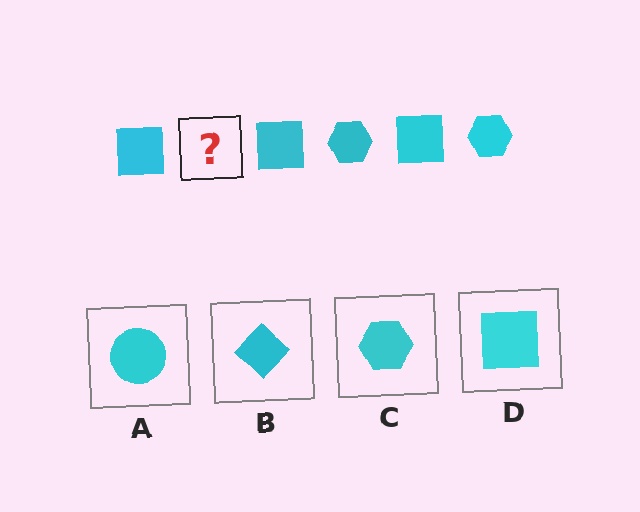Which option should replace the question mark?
Option C.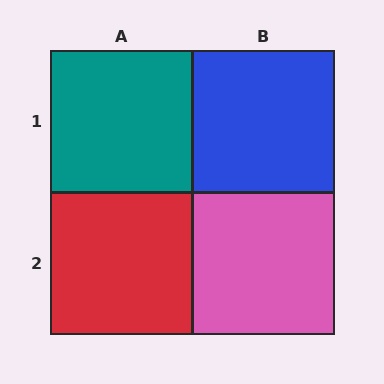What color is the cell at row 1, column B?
Blue.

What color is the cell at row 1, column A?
Teal.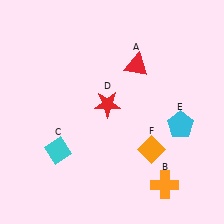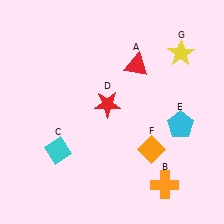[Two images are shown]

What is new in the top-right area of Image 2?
A yellow star (G) was added in the top-right area of Image 2.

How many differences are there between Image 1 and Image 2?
There is 1 difference between the two images.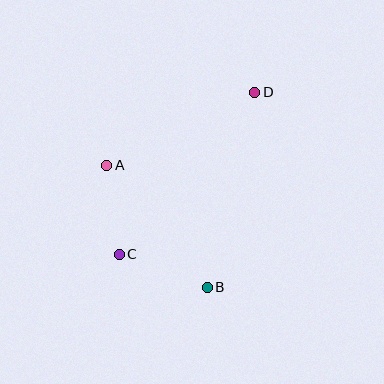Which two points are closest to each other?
Points A and C are closest to each other.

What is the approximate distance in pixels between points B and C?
The distance between B and C is approximately 94 pixels.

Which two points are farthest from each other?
Points C and D are farthest from each other.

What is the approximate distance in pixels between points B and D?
The distance between B and D is approximately 201 pixels.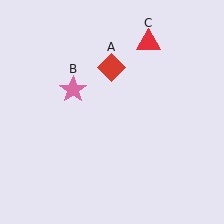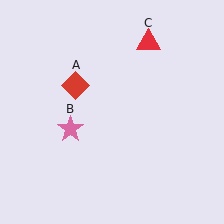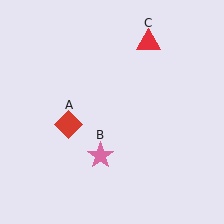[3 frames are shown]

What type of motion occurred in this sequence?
The red diamond (object A), pink star (object B) rotated counterclockwise around the center of the scene.